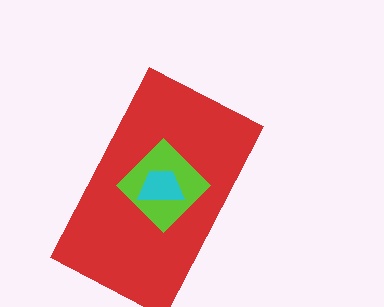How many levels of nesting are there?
3.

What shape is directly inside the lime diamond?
The cyan trapezoid.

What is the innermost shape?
The cyan trapezoid.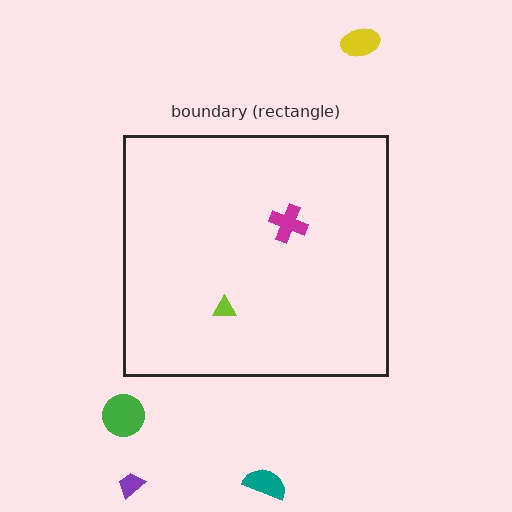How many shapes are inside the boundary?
2 inside, 4 outside.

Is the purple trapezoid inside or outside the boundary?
Outside.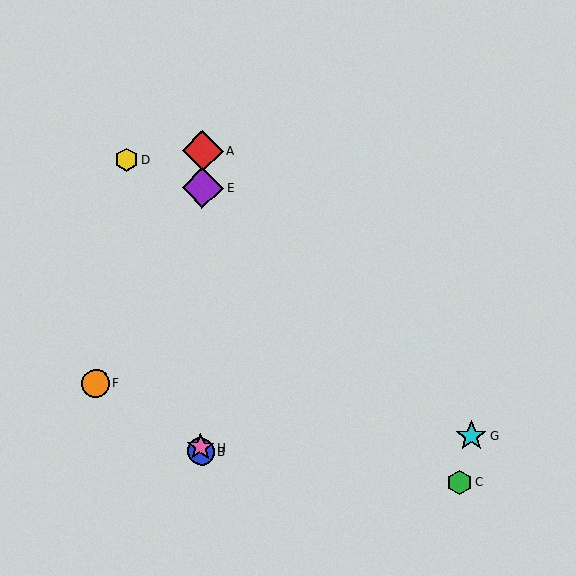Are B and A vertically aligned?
Yes, both are at x≈201.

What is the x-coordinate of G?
Object G is at x≈471.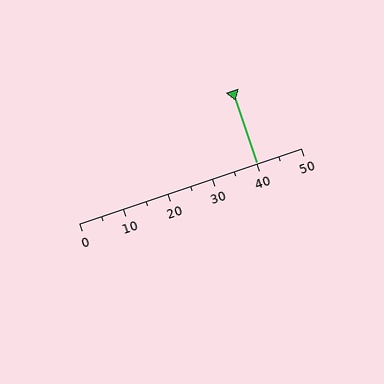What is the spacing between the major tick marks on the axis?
The major ticks are spaced 10 apart.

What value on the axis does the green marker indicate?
The marker indicates approximately 40.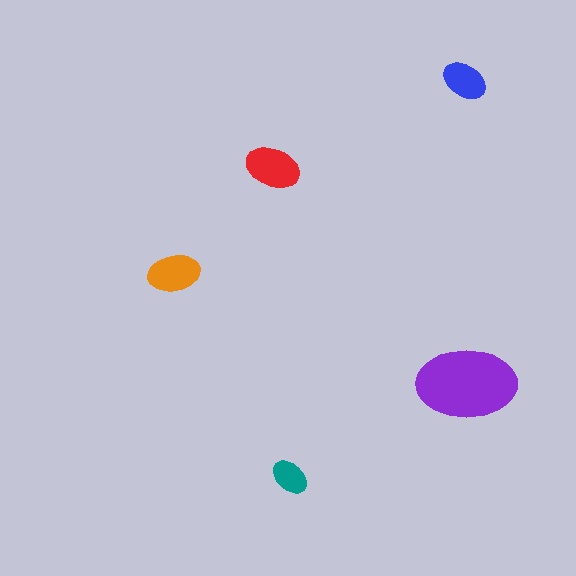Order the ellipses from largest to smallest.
the purple one, the red one, the orange one, the blue one, the teal one.